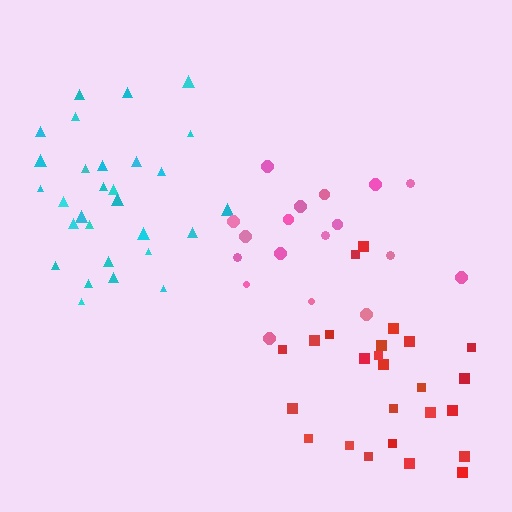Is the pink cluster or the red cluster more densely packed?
Red.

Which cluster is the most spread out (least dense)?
Pink.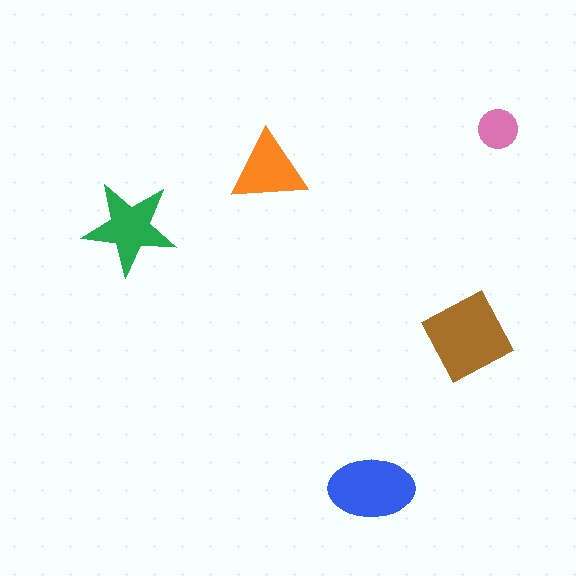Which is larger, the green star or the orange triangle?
The green star.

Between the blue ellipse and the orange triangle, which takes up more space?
The blue ellipse.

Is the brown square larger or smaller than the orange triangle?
Larger.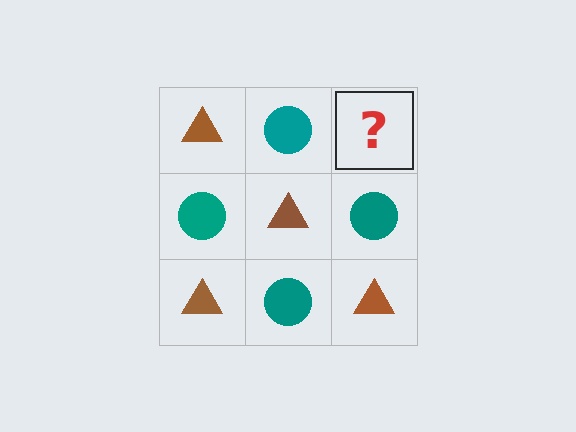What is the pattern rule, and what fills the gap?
The rule is that it alternates brown triangle and teal circle in a checkerboard pattern. The gap should be filled with a brown triangle.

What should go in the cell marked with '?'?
The missing cell should contain a brown triangle.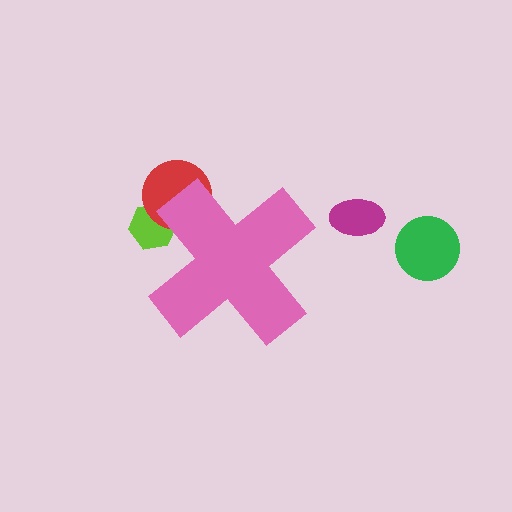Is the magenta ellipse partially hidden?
No, the magenta ellipse is fully visible.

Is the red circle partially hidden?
Yes, the red circle is partially hidden behind the pink cross.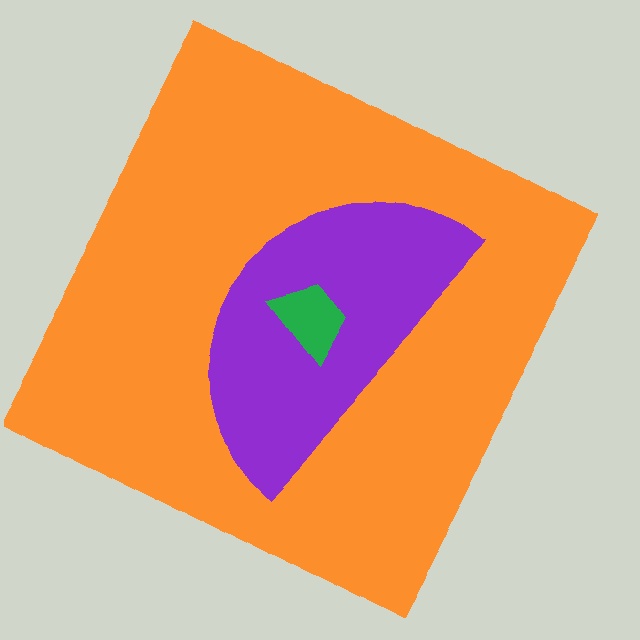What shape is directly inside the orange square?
The purple semicircle.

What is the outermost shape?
The orange square.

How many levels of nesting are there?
3.